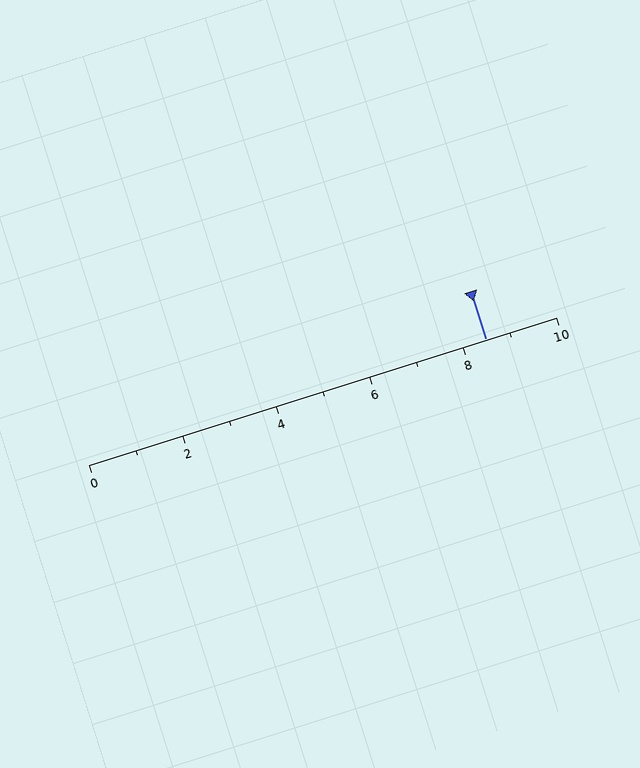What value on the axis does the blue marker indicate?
The marker indicates approximately 8.5.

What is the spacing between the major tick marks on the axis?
The major ticks are spaced 2 apart.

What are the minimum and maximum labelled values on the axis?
The axis runs from 0 to 10.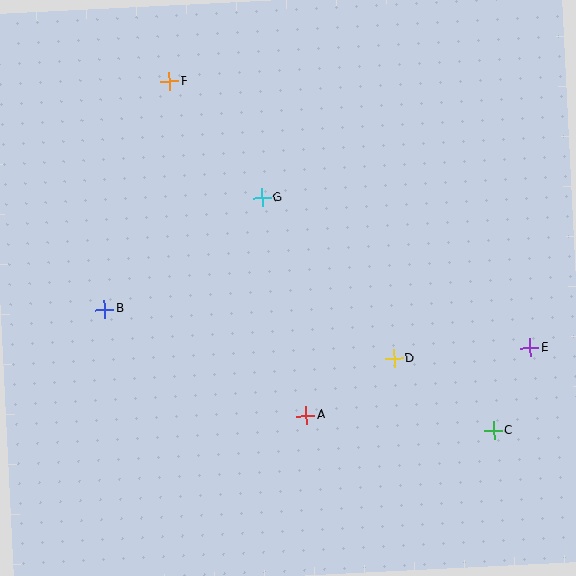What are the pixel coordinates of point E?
Point E is at (530, 348).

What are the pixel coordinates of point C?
Point C is at (493, 431).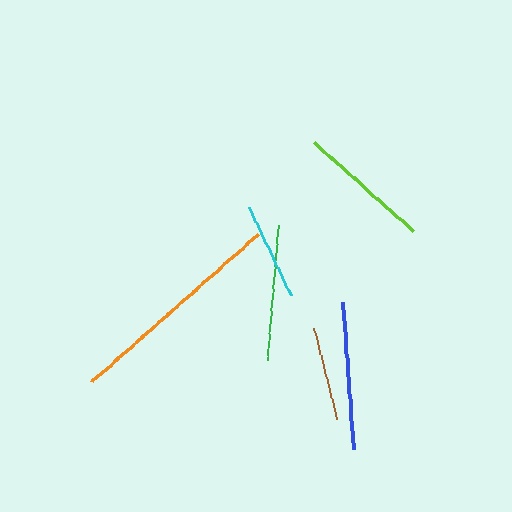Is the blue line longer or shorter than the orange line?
The orange line is longer than the blue line.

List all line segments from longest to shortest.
From longest to shortest: orange, blue, green, lime, cyan, brown.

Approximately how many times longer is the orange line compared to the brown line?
The orange line is approximately 2.4 times the length of the brown line.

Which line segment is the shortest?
The brown line is the shortest at approximately 93 pixels.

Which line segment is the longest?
The orange line is the longest at approximately 223 pixels.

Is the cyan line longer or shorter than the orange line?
The orange line is longer than the cyan line.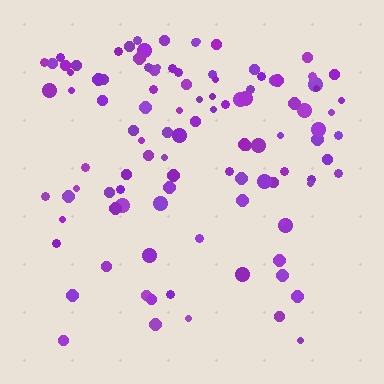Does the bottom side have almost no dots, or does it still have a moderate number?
Still a moderate number, just noticeably fewer than the top.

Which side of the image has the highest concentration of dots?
The top.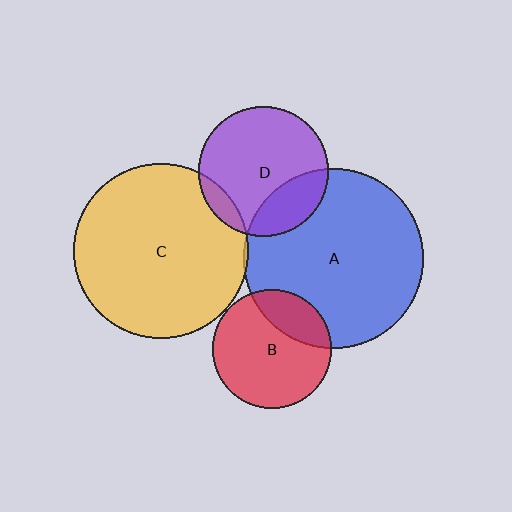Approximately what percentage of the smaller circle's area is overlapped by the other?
Approximately 25%.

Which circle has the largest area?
Circle A (blue).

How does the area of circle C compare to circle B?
Approximately 2.2 times.